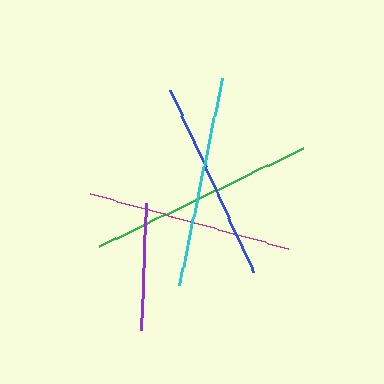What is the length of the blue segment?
The blue segment is approximately 201 pixels long.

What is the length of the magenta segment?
The magenta segment is approximately 206 pixels long.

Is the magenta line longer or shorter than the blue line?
The magenta line is longer than the blue line.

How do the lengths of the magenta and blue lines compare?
The magenta and blue lines are approximately the same length.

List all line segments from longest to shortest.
From longest to shortest: green, cyan, magenta, blue, purple.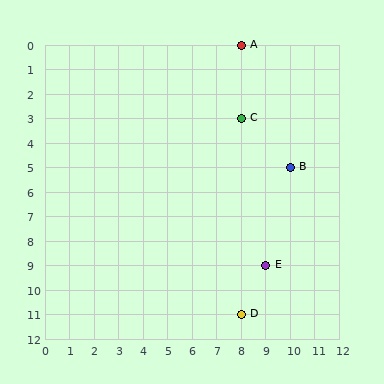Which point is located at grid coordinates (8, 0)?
Point A is at (8, 0).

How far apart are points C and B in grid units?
Points C and B are 2 columns and 2 rows apart (about 2.8 grid units diagonally).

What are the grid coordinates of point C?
Point C is at grid coordinates (8, 3).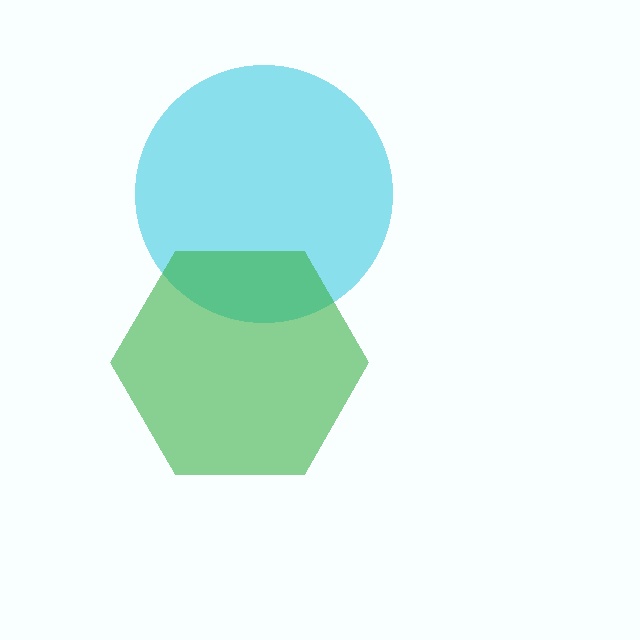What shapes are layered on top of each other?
The layered shapes are: a cyan circle, a green hexagon.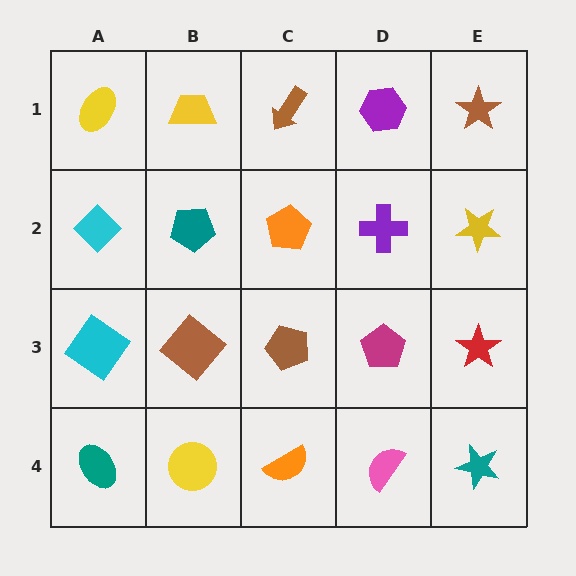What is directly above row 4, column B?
A brown diamond.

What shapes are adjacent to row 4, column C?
A brown pentagon (row 3, column C), a yellow circle (row 4, column B), a pink semicircle (row 4, column D).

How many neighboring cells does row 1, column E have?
2.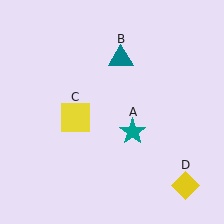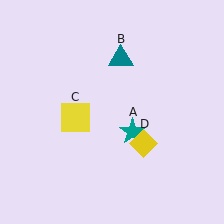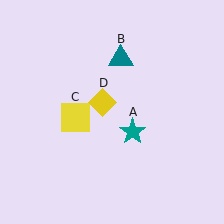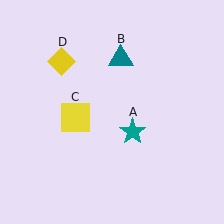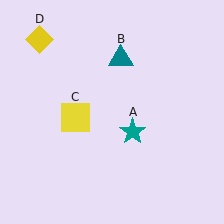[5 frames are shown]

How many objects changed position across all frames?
1 object changed position: yellow diamond (object D).